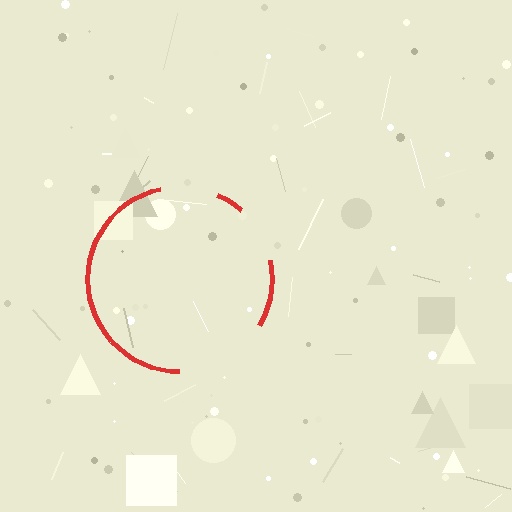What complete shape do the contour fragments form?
The contour fragments form a circle.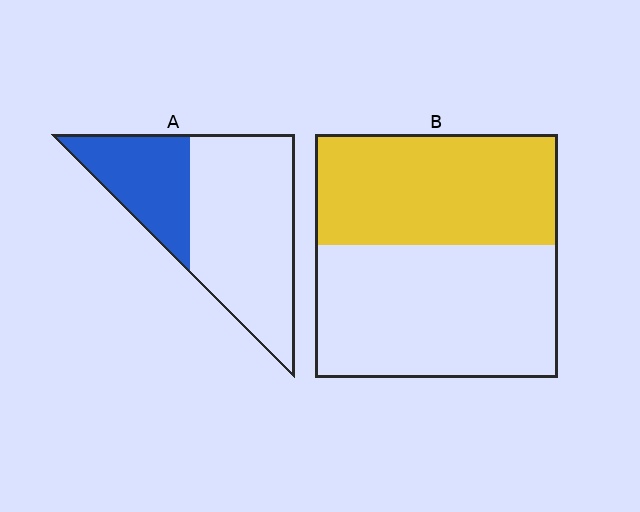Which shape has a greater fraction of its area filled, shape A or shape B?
Shape B.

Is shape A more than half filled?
No.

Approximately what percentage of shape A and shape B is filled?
A is approximately 35% and B is approximately 45%.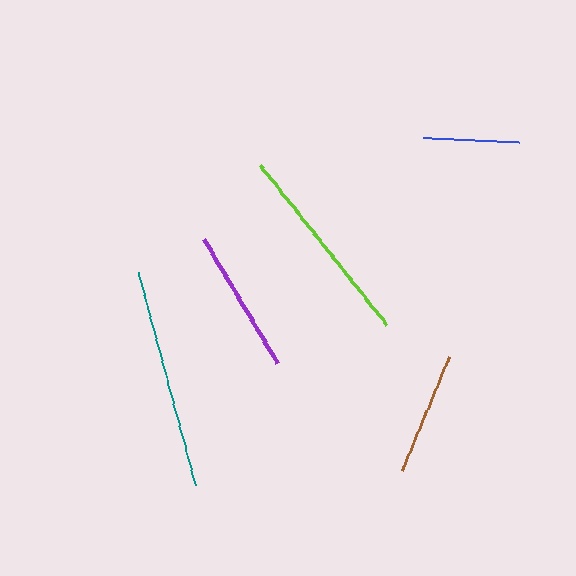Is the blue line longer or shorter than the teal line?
The teal line is longer than the blue line.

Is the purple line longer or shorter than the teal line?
The teal line is longer than the purple line.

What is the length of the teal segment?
The teal segment is approximately 221 pixels long.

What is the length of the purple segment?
The purple segment is approximately 144 pixels long.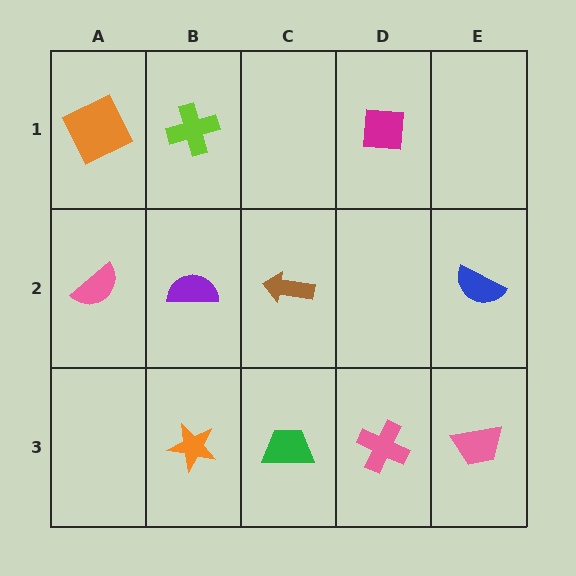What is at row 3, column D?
A pink cross.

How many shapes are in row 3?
4 shapes.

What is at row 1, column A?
An orange square.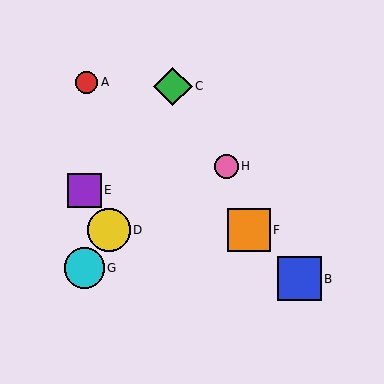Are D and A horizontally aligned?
No, D is at y≈230 and A is at y≈82.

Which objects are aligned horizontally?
Objects D, F are aligned horizontally.